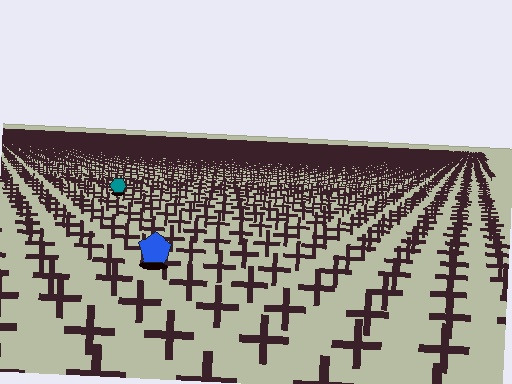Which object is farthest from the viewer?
The teal hexagon is farthest from the viewer. It appears smaller and the ground texture around it is denser.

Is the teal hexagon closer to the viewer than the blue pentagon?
No. The blue pentagon is closer — you can tell from the texture gradient: the ground texture is coarser near it.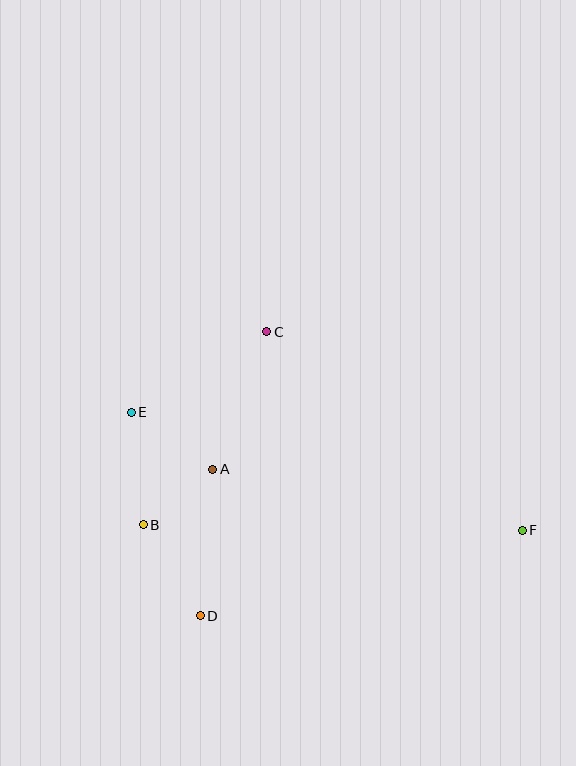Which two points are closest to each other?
Points A and B are closest to each other.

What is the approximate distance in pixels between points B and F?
The distance between B and F is approximately 379 pixels.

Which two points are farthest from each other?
Points E and F are farthest from each other.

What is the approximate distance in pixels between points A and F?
The distance between A and F is approximately 315 pixels.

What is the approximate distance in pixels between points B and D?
The distance between B and D is approximately 108 pixels.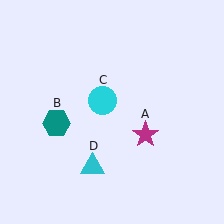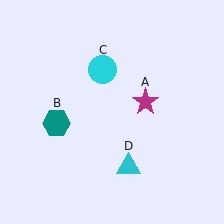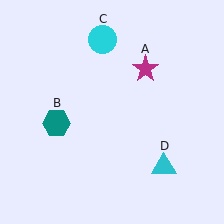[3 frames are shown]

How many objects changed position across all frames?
3 objects changed position: magenta star (object A), cyan circle (object C), cyan triangle (object D).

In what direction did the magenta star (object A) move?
The magenta star (object A) moved up.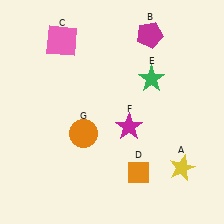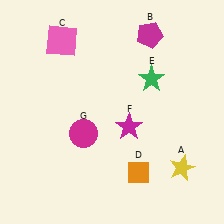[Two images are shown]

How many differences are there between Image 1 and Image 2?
There is 1 difference between the two images.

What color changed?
The circle (G) changed from orange in Image 1 to magenta in Image 2.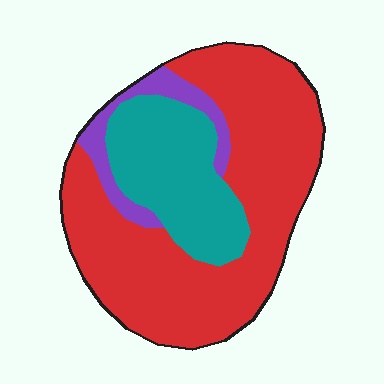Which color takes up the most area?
Red, at roughly 65%.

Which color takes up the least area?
Purple, at roughly 10%.